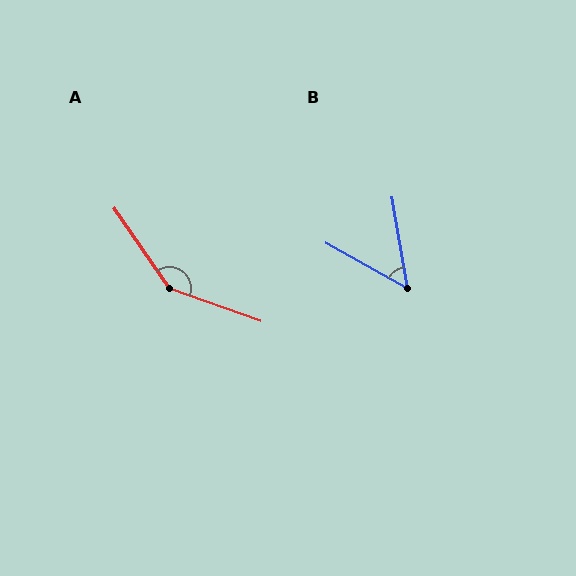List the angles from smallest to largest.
B (51°), A (144°).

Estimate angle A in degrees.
Approximately 144 degrees.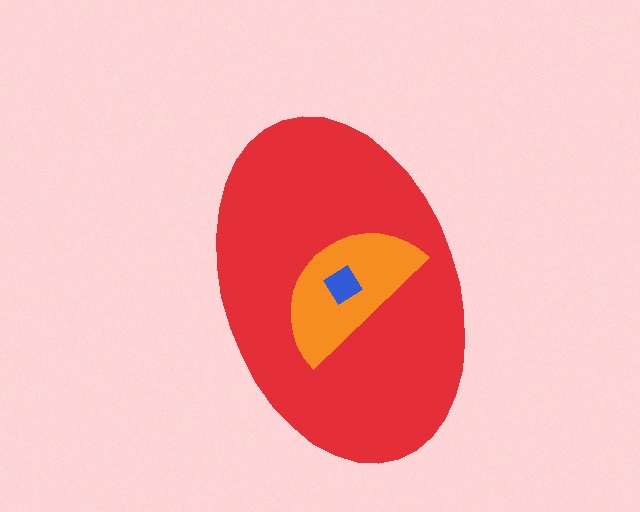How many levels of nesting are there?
3.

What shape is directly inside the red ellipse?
The orange semicircle.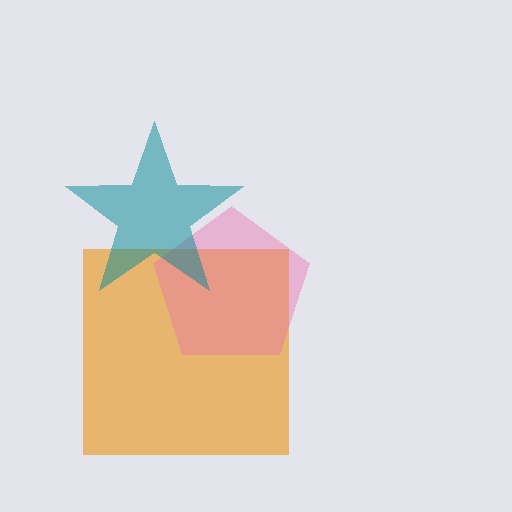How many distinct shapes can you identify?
There are 3 distinct shapes: an orange square, a pink pentagon, a teal star.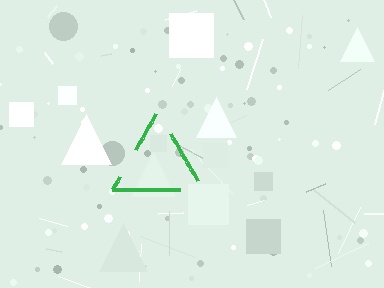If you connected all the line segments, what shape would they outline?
They would outline a triangle.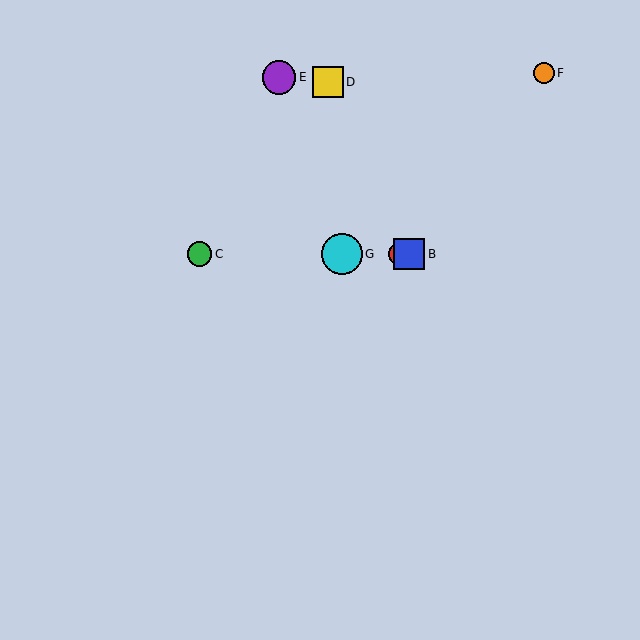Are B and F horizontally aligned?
No, B is at y≈254 and F is at y≈73.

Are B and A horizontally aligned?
Yes, both are at y≈254.